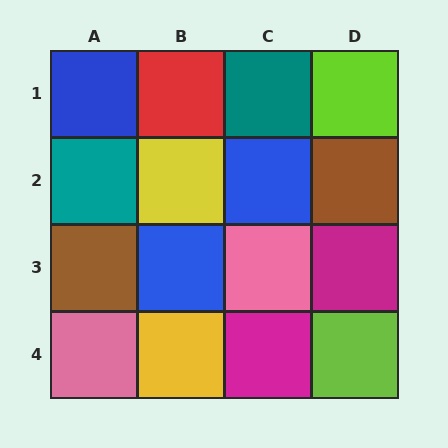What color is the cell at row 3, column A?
Brown.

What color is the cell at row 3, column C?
Pink.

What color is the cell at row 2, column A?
Teal.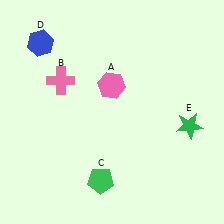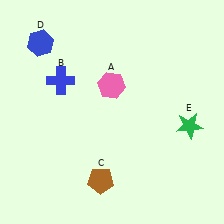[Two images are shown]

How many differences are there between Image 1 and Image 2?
There are 2 differences between the two images.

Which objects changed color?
B changed from pink to blue. C changed from green to brown.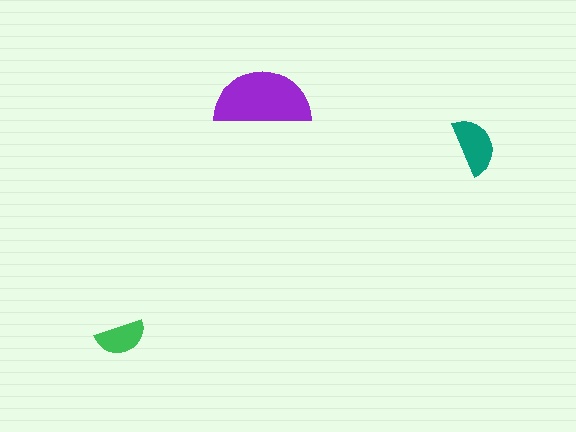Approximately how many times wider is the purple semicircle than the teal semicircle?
About 1.5 times wider.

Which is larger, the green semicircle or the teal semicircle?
The teal one.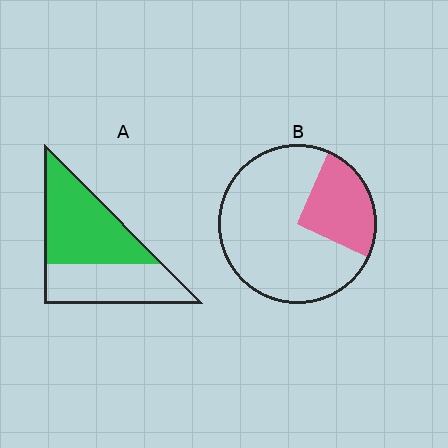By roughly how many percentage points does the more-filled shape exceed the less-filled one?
By roughly 30 percentage points (A over B).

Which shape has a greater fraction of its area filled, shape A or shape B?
Shape A.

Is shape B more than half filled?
No.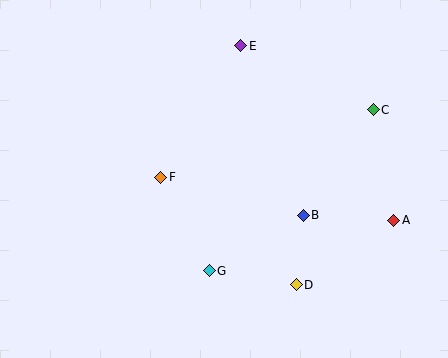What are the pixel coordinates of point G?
Point G is at (209, 271).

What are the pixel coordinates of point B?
Point B is at (303, 215).